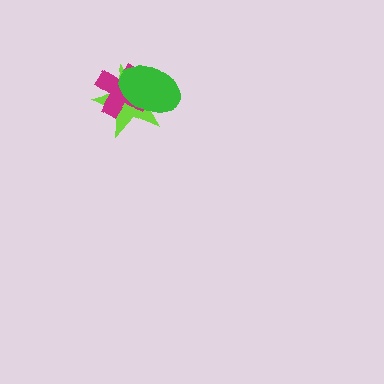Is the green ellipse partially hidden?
No, no other shape covers it.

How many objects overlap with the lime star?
2 objects overlap with the lime star.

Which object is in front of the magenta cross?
The green ellipse is in front of the magenta cross.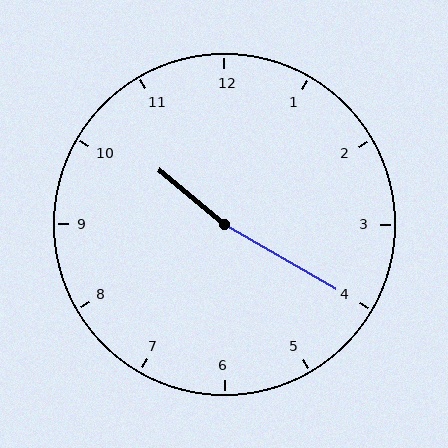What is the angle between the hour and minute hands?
Approximately 170 degrees.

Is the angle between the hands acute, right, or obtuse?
It is obtuse.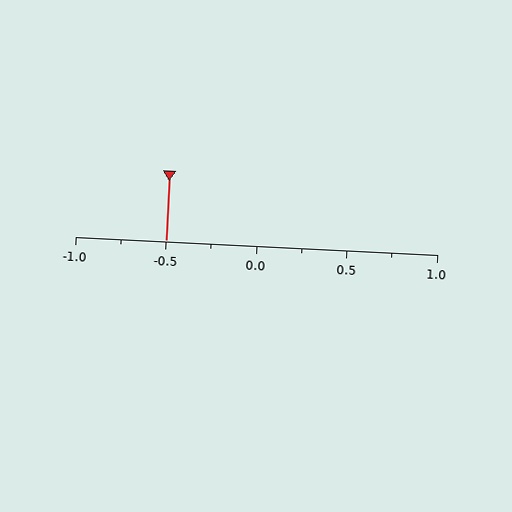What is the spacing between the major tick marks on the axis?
The major ticks are spaced 0.5 apart.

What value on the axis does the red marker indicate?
The marker indicates approximately -0.5.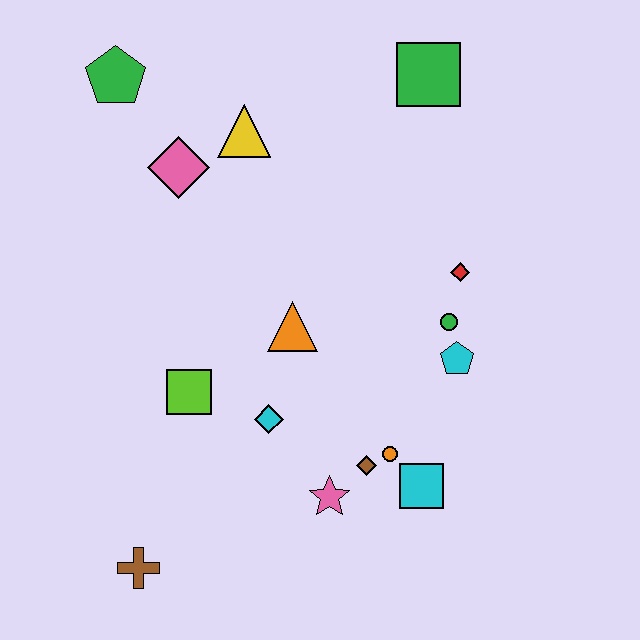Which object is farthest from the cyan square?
The green pentagon is farthest from the cyan square.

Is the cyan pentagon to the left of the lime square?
No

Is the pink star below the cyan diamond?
Yes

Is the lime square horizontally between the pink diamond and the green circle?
Yes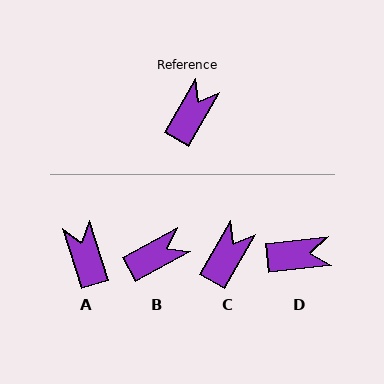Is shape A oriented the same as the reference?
No, it is off by about 48 degrees.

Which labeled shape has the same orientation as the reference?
C.